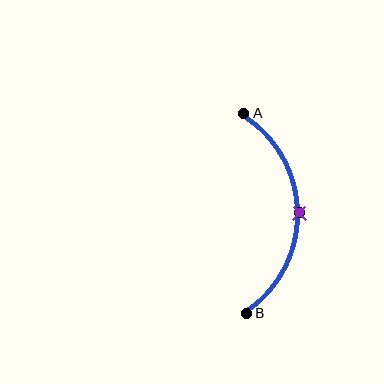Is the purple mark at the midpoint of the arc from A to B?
Yes. The purple mark lies on the arc at equal arc-length from both A and B — it is the arc midpoint.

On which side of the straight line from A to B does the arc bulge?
The arc bulges to the right of the straight line connecting A and B.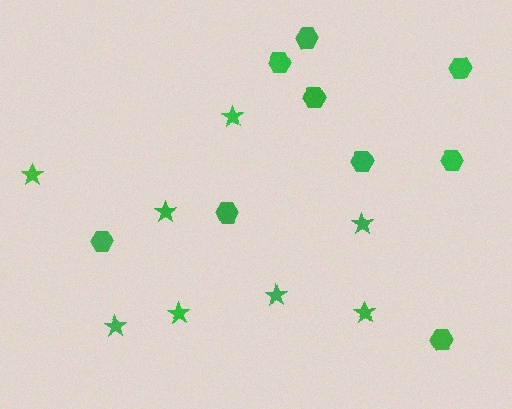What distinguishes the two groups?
There are 2 groups: one group of stars (8) and one group of hexagons (9).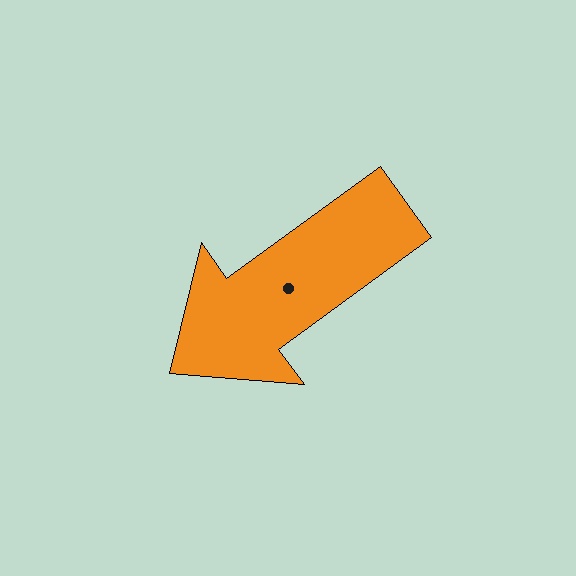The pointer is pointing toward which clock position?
Roughly 8 o'clock.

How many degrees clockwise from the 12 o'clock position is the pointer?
Approximately 234 degrees.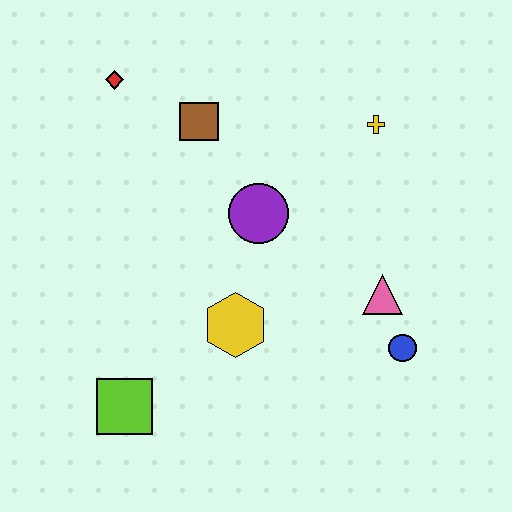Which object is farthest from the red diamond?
The blue circle is farthest from the red diamond.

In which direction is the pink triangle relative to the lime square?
The pink triangle is to the right of the lime square.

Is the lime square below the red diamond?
Yes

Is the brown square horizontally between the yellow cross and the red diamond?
Yes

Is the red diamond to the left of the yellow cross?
Yes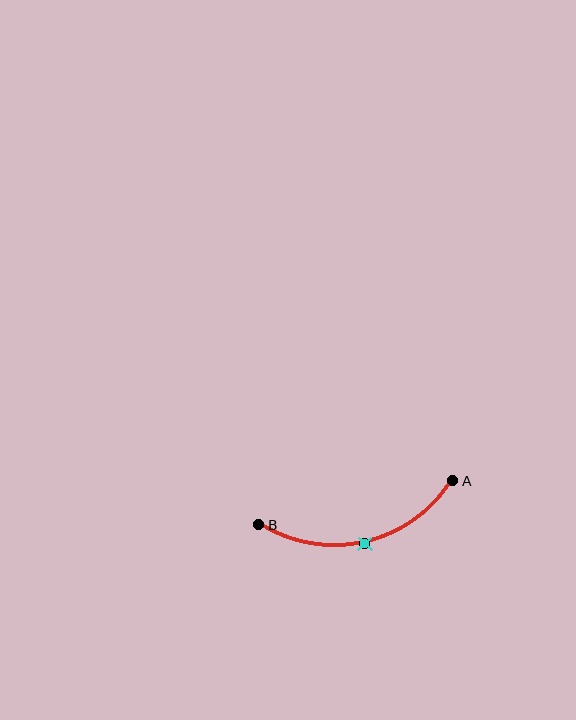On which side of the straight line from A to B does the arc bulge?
The arc bulges below the straight line connecting A and B.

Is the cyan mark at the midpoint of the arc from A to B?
Yes. The cyan mark lies on the arc at equal arc-length from both A and B — it is the arc midpoint.